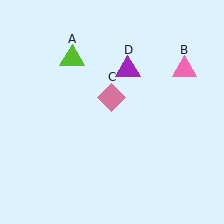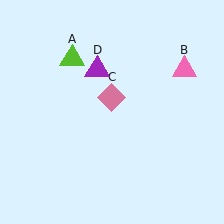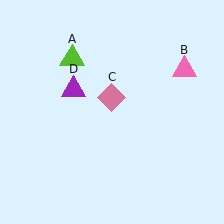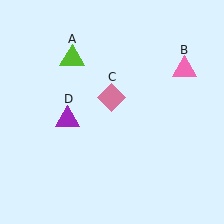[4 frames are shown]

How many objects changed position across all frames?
1 object changed position: purple triangle (object D).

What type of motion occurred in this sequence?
The purple triangle (object D) rotated counterclockwise around the center of the scene.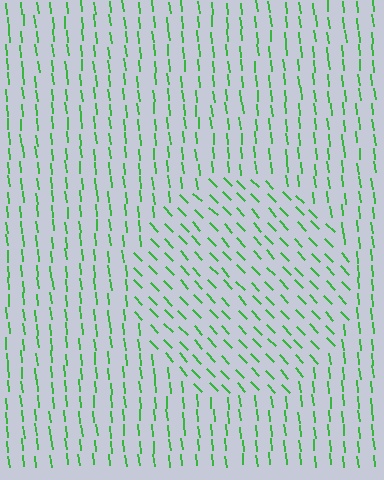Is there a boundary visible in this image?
Yes, there is a texture boundary formed by a change in line orientation.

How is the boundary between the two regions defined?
The boundary is defined purely by a change in line orientation (approximately 37 degrees difference). All lines are the same color and thickness.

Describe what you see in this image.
The image is filled with small green line segments. A circle region in the image has lines oriented differently from the surrounding lines, creating a visible texture boundary.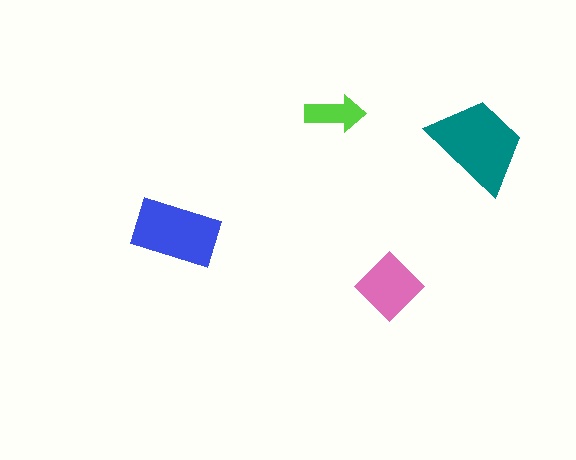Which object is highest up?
The lime arrow is topmost.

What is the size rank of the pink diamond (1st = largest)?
3rd.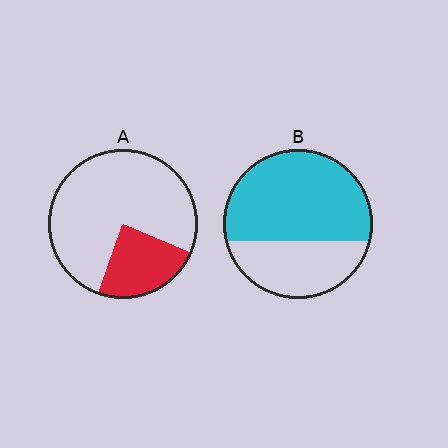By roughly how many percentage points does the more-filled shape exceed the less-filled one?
By roughly 40 percentage points (B over A).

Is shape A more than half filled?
No.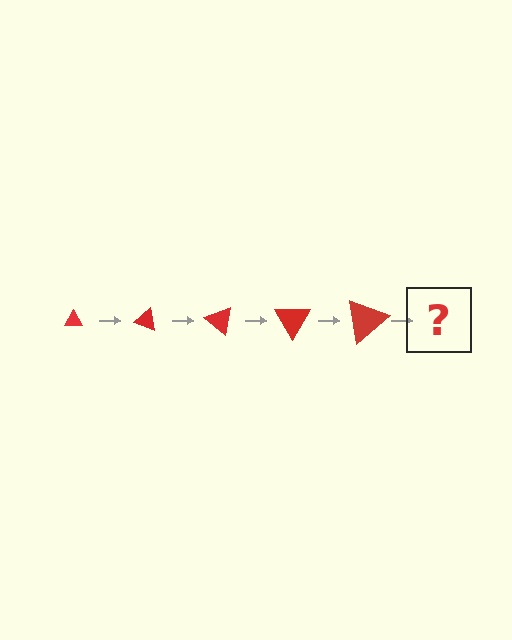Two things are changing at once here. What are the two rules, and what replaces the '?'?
The two rules are that the triangle grows larger each step and it rotates 20 degrees each step. The '?' should be a triangle, larger than the previous one and rotated 100 degrees from the start.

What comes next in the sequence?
The next element should be a triangle, larger than the previous one and rotated 100 degrees from the start.